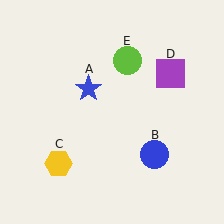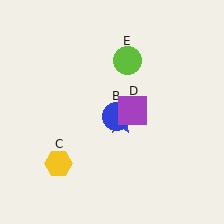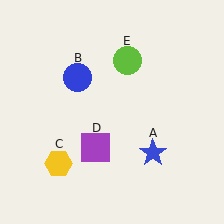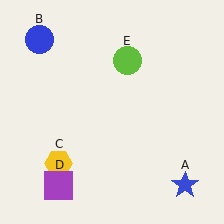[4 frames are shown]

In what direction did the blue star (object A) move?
The blue star (object A) moved down and to the right.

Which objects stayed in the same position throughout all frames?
Yellow hexagon (object C) and lime circle (object E) remained stationary.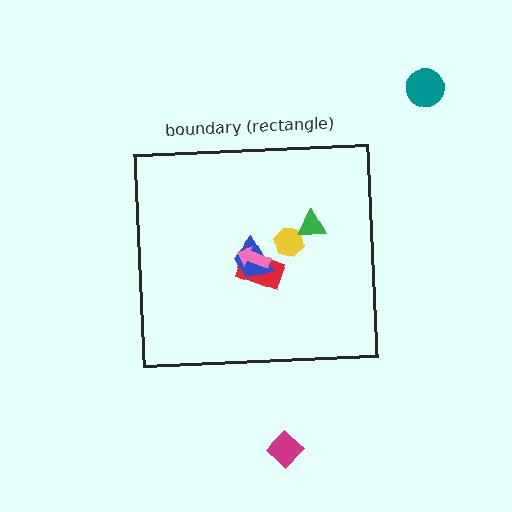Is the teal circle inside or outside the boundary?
Outside.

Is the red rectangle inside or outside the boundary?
Inside.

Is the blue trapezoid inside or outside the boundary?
Inside.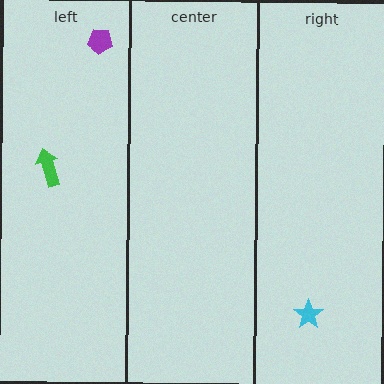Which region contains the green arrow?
The left region.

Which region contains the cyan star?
The right region.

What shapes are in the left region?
The purple pentagon, the green arrow.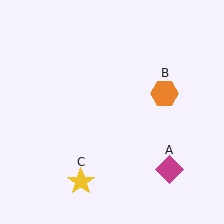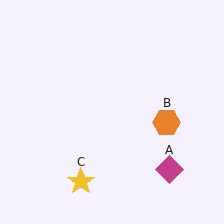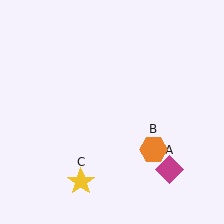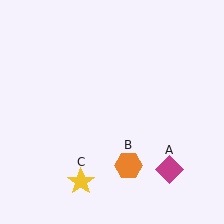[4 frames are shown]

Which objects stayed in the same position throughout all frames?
Magenta diamond (object A) and yellow star (object C) remained stationary.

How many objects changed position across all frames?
1 object changed position: orange hexagon (object B).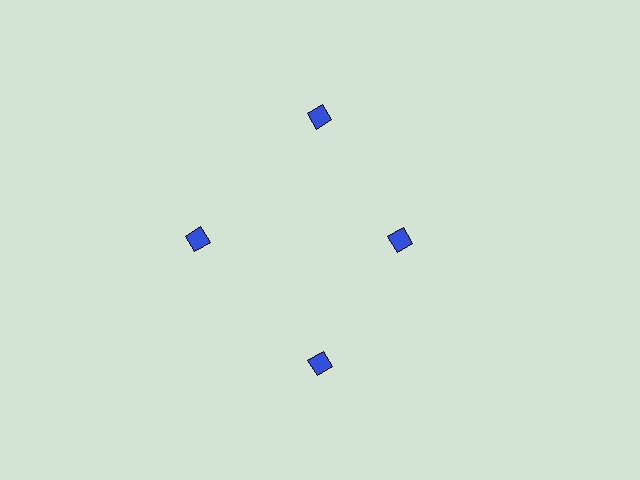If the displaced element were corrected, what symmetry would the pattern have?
It would have 4-fold rotational symmetry — the pattern would map onto itself every 90 degrees.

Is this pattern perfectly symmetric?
No. The 4 blue diamonds are arranged in a ring, but one element near the 3 o'clock position is pulled inward toward the center, breaking the 4-fold rotational symmetry.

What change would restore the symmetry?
The symmetry would be restored by moving it outward, back onto the ring so that all 4 diamonds sit at equal angles and equal distance from the center.